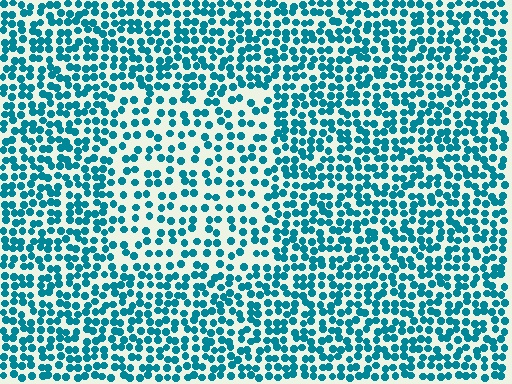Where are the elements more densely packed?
The elements are more densely packed outside the rectangle boundary.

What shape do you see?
I see a rectangle.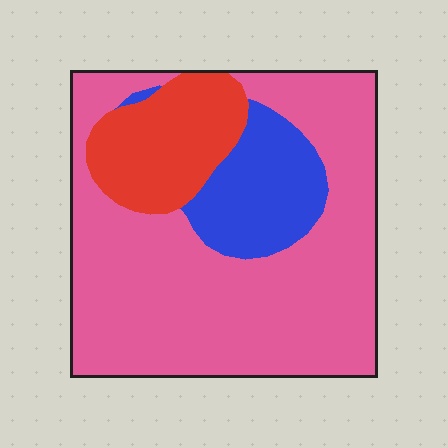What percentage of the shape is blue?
Blue covers 15% of the shape.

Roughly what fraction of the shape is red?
Red covers around 15% of the shape.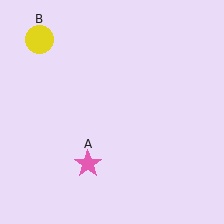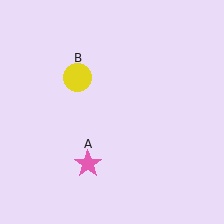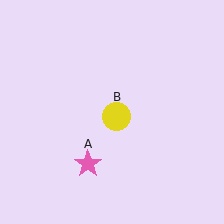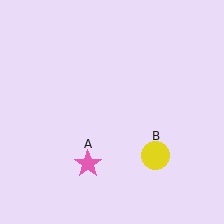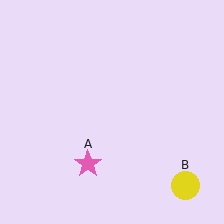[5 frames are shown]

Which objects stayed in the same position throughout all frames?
Pink star (object A) remained stationary.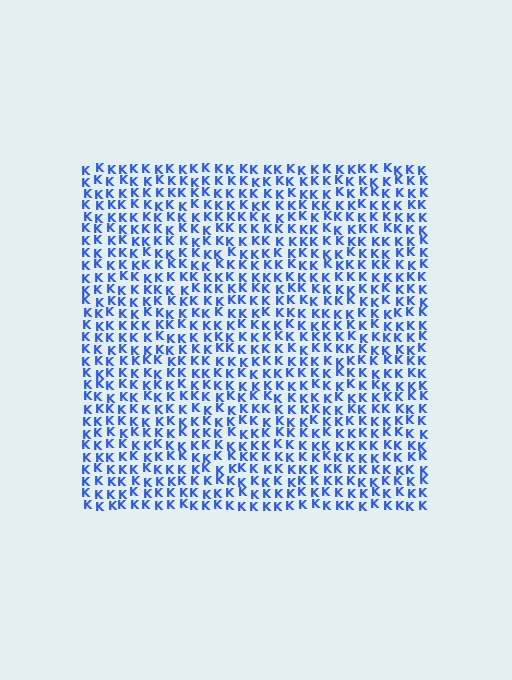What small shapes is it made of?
It is made of small letter K's.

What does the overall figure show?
The overall figure shows a square.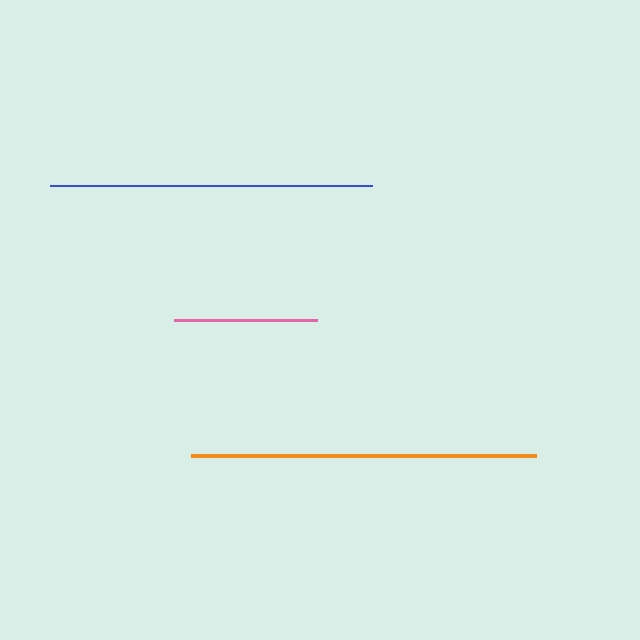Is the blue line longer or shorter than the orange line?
The orange line is longer than the blue line.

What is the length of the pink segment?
The pink segment is approximately 143 pixels long.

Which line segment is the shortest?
The pink line is the shortest at approximately 143 pixels.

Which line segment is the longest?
The orange line is the longest at approximately 344 pixels.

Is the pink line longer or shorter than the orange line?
The orange line is longer than the pink line.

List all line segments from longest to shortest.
From longest to shortest: orange, blue, pink.